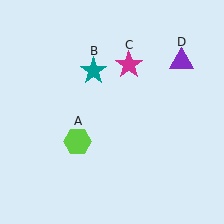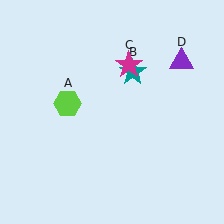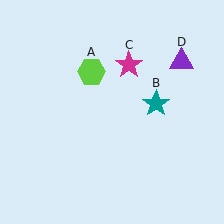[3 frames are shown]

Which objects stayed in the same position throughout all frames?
Magenta star (object C) and purple triangle (object D) remained stationary.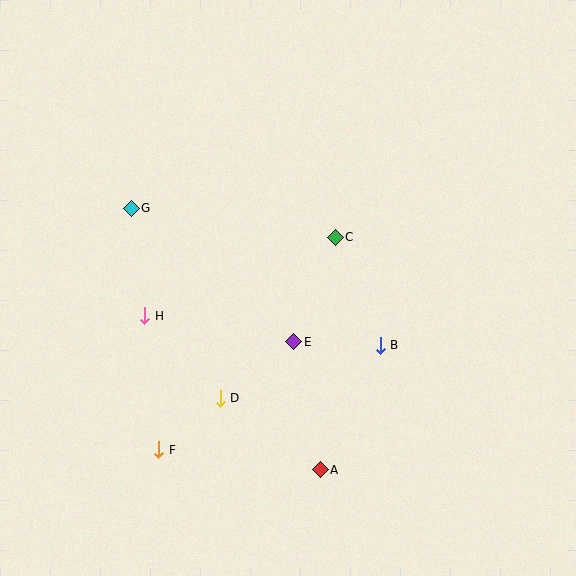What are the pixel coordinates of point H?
Point H is at (145, 316).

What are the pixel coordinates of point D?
Point D is at (220, 398).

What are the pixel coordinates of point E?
Point E is at (294, 342).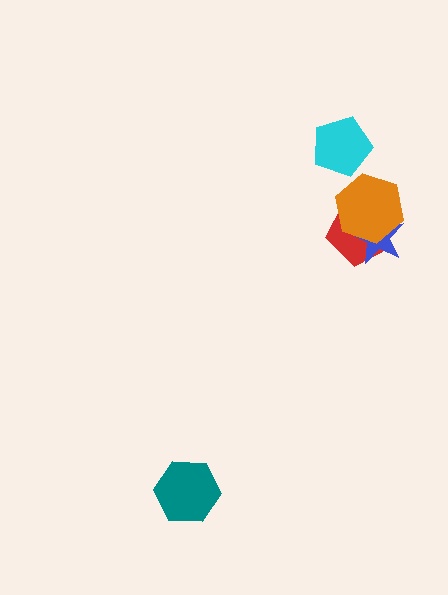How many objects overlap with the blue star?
2 objects overlap with the blue star.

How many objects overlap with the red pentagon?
2 objects overlap with the red pentagon.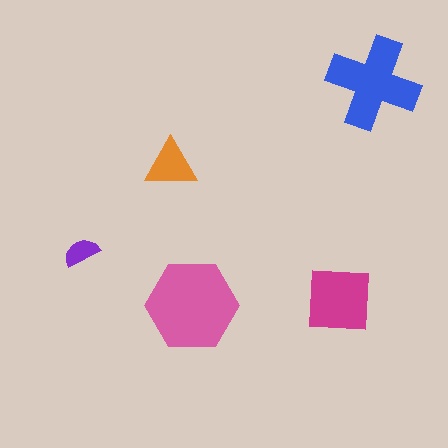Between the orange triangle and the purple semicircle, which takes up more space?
The orange triangle.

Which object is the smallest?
The purple semicircle.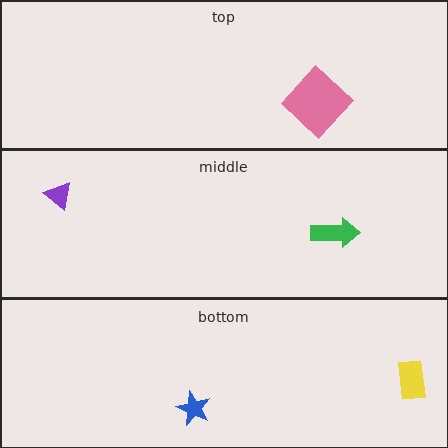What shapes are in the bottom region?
The blue star, the yellow rectangle.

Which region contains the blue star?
The bottom region.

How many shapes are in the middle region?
2.